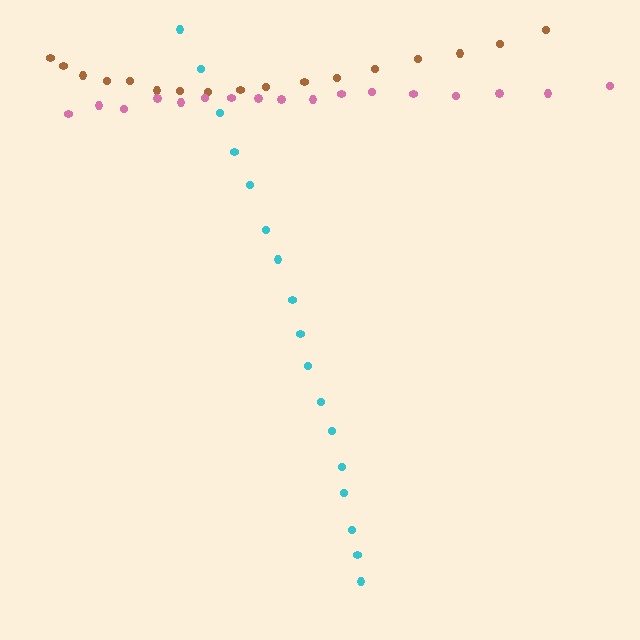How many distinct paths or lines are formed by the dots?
There are 3 distinct paths.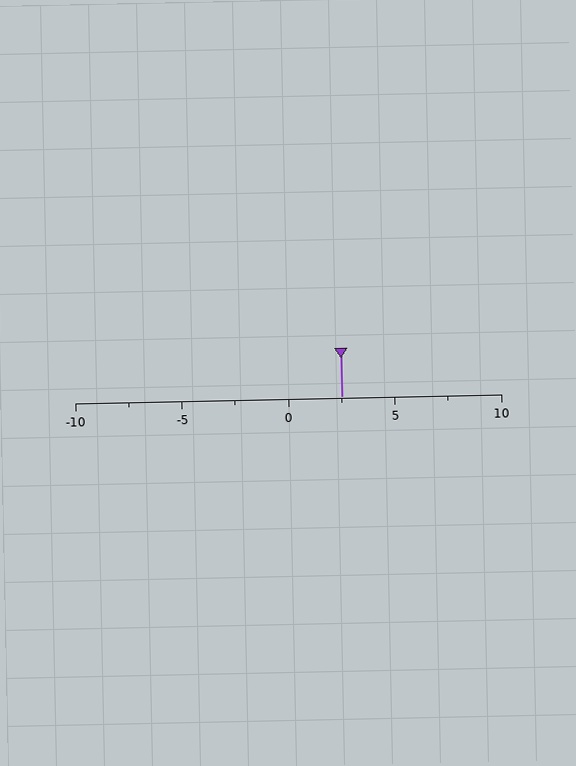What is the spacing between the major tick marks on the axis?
The major ticks are spaced 5 apart.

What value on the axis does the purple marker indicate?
The marker indicates approximately 2.5.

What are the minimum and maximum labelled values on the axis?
The axis runs from -10 to 10.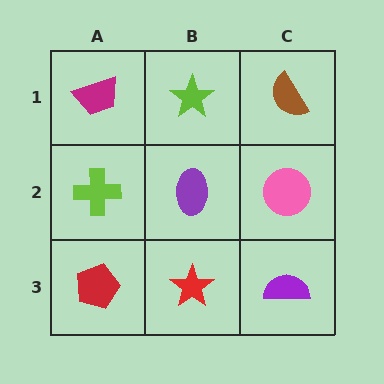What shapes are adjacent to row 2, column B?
A lime star (row 1, column B), a red star (row 3, column B), a lime cross (row 2, column A), a pink circle (row 2, column C).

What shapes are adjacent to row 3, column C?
A pink circle (row 2, column C), a red star (row 3, column B).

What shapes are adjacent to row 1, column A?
A lime cross (row 2, column A), a lime star (row 1, column B).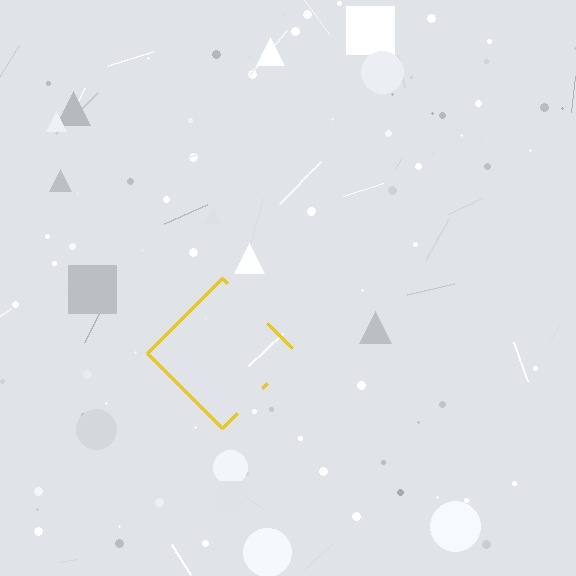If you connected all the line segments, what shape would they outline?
They would outline a diamond.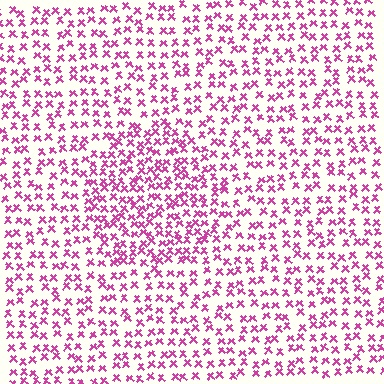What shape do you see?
I see a circle.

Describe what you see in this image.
The image contains small magenta elements arranged at two different densities. A circle-shaped region is visible where the elements are more densely packed than the surrounding area.